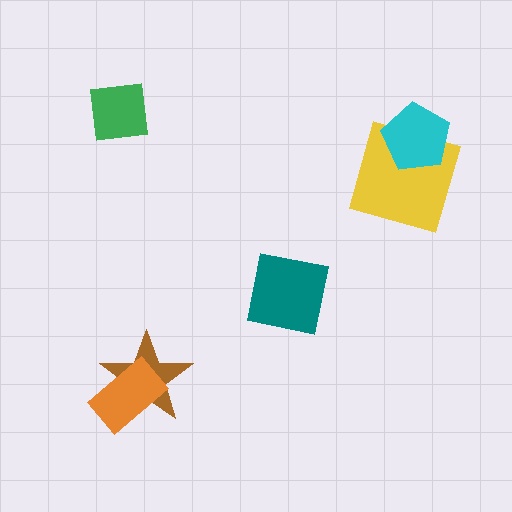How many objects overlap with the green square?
0 objects overlap with the green square.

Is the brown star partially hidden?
Yes, it is partially covered by another shape.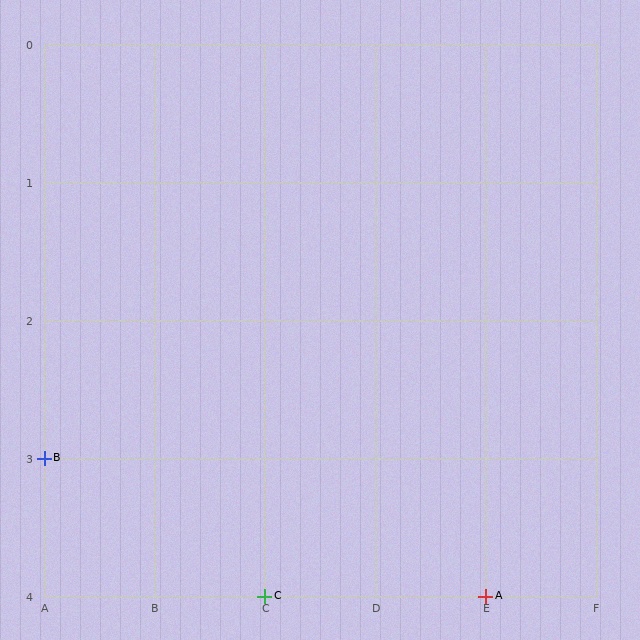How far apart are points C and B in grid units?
Points C and B are 2 columns and 1 row apart (about 2.2 grid units diagonally).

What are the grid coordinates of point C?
Point C is at grid coordinates (C, 4).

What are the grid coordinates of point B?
Point B is at grid coordinates (A, 3).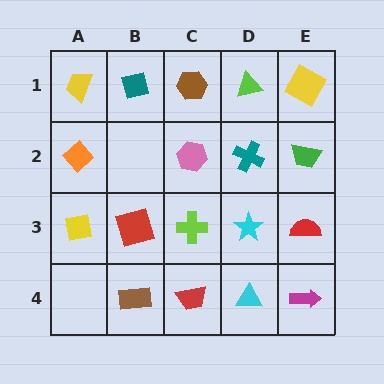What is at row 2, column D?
A teal cross.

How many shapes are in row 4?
4 shapes.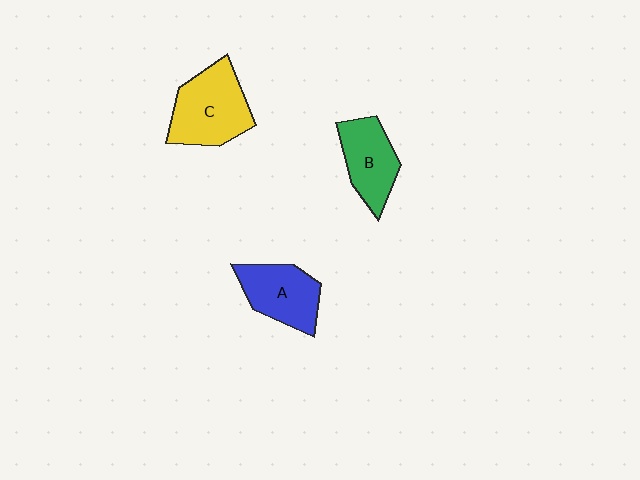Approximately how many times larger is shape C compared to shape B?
Approximately 1.3 times.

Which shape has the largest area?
Shape C (yellow).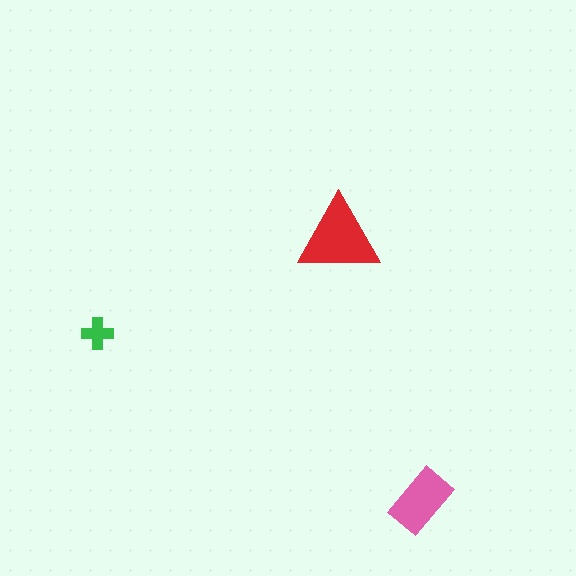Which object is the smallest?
The green cross.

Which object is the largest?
The red triangle.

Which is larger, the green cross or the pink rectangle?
The pink rectangle.